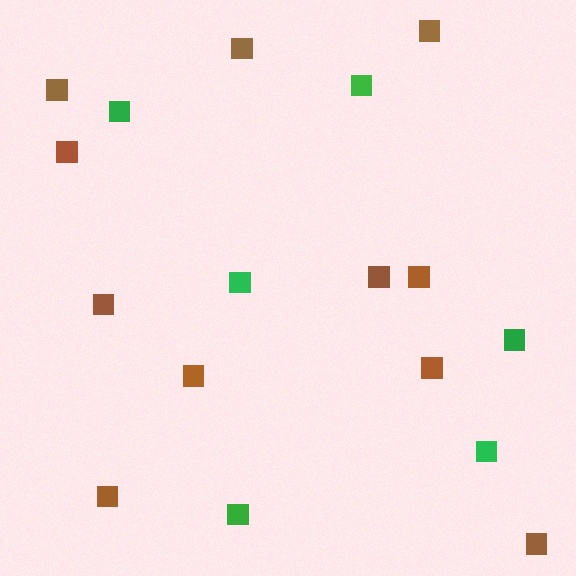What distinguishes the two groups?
There are 2 groups: one group of brown squares (11) and one group of green squares (6).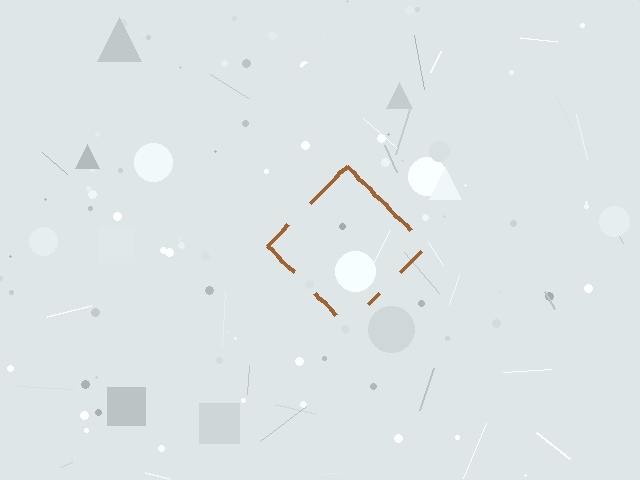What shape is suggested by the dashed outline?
The dashed outline suggests a diamond.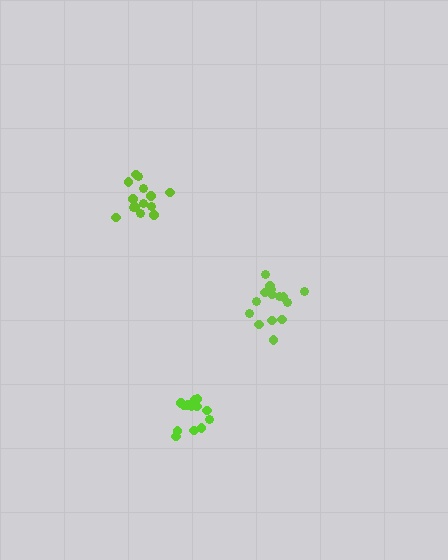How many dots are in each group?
Group 1: 15 dots, Group 2: 14 dots, Group 3: 14 dots (43 total).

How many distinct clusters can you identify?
There are 3 distinct clusters.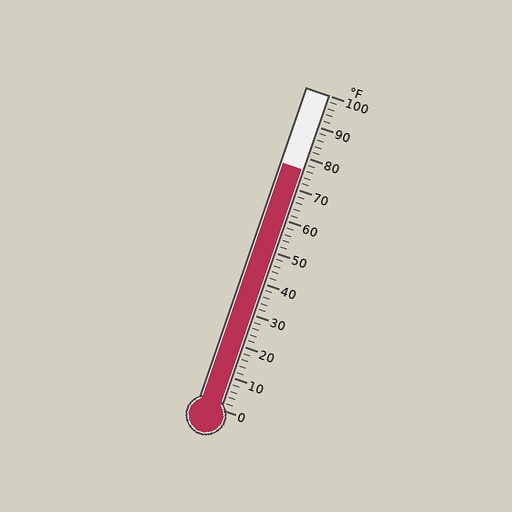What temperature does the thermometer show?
The thermometer shows approximately 76°F.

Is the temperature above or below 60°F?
The temperature is above 60°F.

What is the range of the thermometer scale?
The thermometer scale ranges from 0°F to 100°F.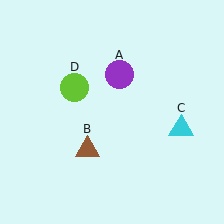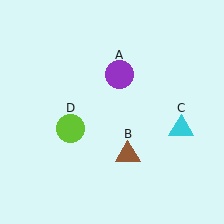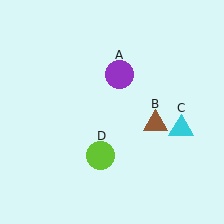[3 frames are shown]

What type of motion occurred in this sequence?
The brown triangle (object B), lime circle (object D) rotated counterclockwise around the center of the scene.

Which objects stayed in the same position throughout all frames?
Purple circle (object A) and cyan triangle (object C) remained stationary.